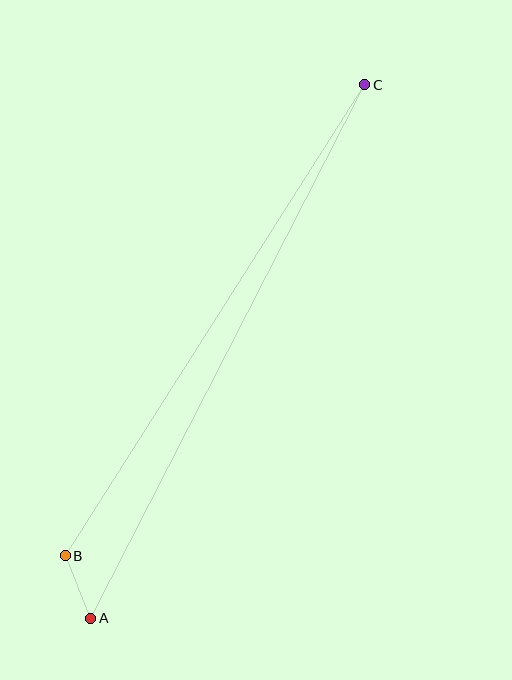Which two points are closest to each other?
Points A and B are closest to each other.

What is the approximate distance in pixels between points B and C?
The distance between B and C is approximately 558 pixels.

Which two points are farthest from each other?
Points A and C are farthest from each other.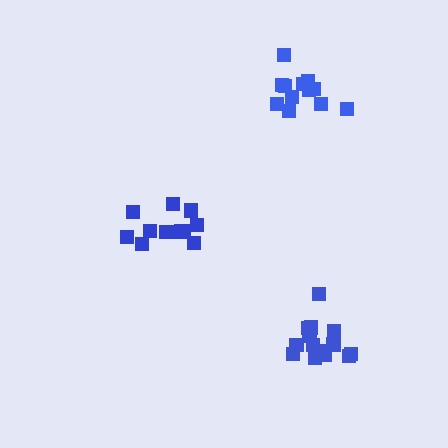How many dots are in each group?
Group 1: 12 dots, Group 2: 12 dots, Group 3: 14 dots (38 total).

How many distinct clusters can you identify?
There are 3 distinct clusters.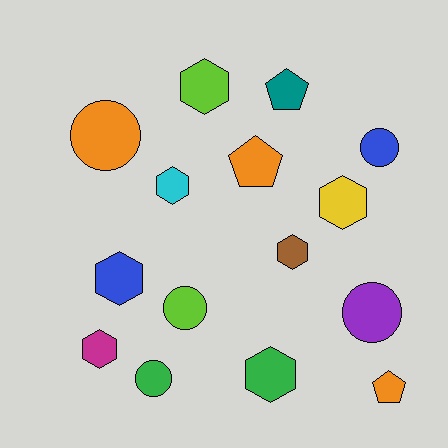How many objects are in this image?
There are 15 objects.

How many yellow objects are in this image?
There is 1 yellow object.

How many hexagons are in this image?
There are 7 hexagons.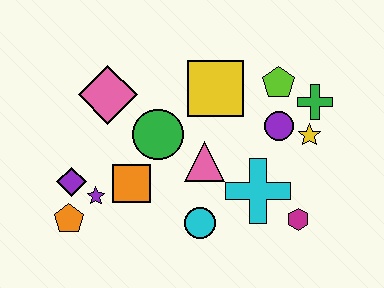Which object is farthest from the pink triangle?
The orange pentagon is farthest from the pink triangle.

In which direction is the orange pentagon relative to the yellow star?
The orange pentagon is to the left of the yellow star.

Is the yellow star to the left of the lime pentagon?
No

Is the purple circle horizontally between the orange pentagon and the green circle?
No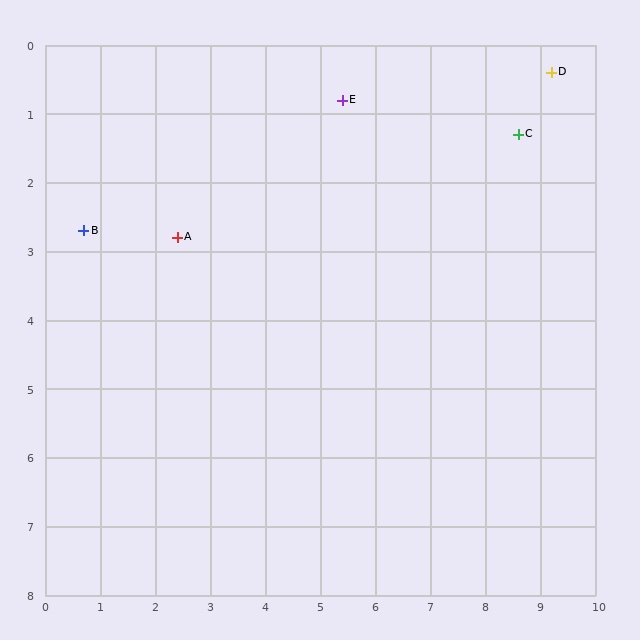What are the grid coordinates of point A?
Point A is at approximately (2.4, 2.8).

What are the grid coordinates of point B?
Point B is at approximately (0.7, 2.7).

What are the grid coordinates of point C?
Point C is at approximately (8.6, 1.3).